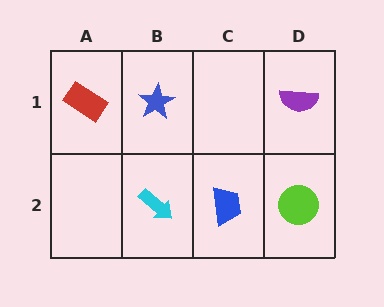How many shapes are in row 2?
3 shapes.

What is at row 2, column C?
A blue trapezoid.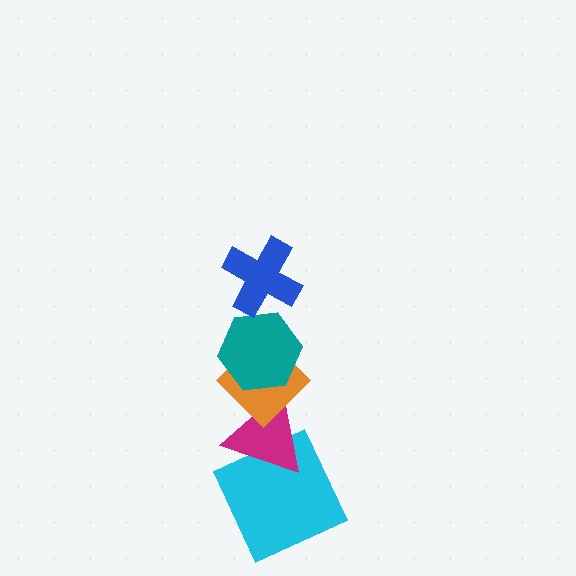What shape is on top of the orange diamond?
The teal hexagon is on top of the orange diamond.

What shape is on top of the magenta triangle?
The orange diamond is on top of the magenta triangle.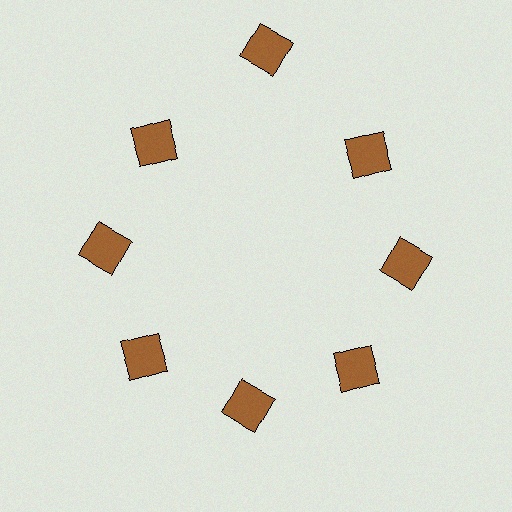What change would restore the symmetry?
The symmetry would be restored by moving it inward, back onto the ring so that all 8 squares sit at equal angles and equal distance from the center.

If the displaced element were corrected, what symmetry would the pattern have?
It would have 8-fold rotational symmetry — the pattern would map onto itself every 45 degrees.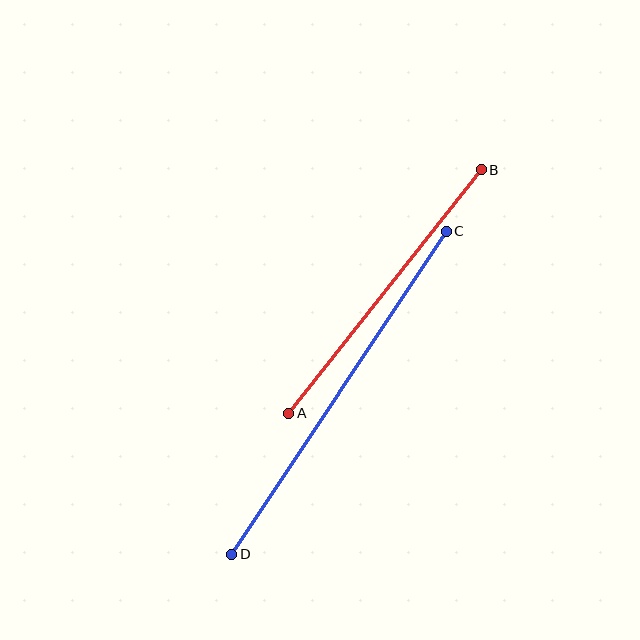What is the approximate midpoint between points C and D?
The midpoint is at approximately (339, 393) pixels.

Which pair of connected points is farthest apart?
Points C and D are farthest apart.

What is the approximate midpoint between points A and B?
The midpoint is at approximately (385, 292) pixels.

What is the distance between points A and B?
The distance is approximately 310 pixels.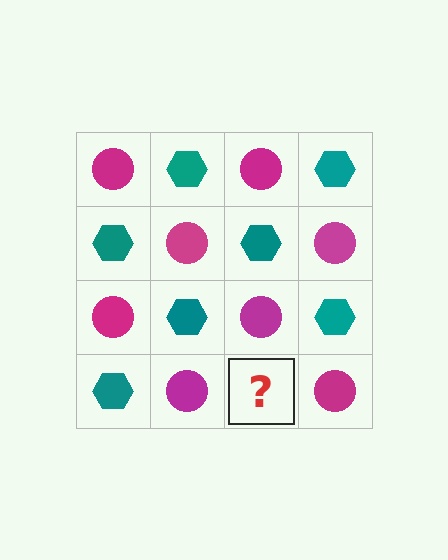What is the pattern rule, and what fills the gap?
The rule is that it alternates magenta circle and teal hexagon in a checkerboard pattern. The gap should be filled with a teal hexagon.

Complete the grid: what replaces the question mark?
The question mark should be replaced with a teal hexagon.